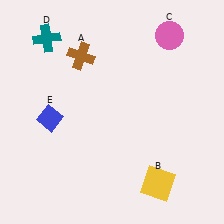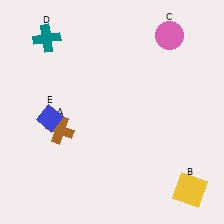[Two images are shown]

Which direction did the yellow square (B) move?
The yellow square (B) moved right.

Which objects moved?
The objects that moved are: the brown cross (A), the yellow square (B).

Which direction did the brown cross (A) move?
The brown cross (A) moved down.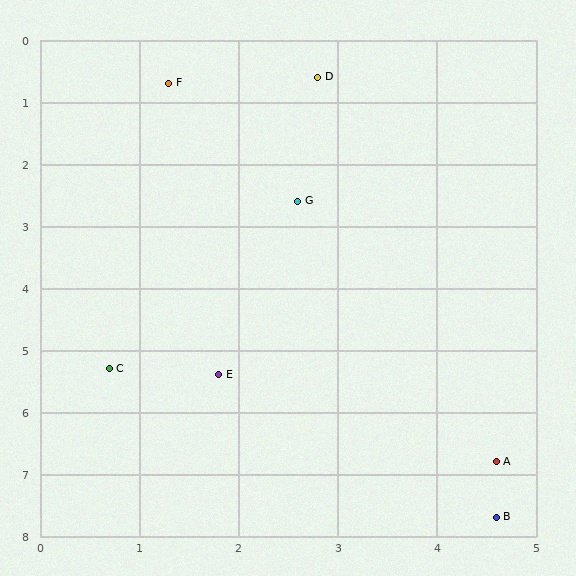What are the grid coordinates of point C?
Point C is at approximately (0.7, 5.3).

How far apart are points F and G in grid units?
Points F and G are about 2.3 grid units apart.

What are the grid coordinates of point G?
Point G is at approximately (2.6, 2.6).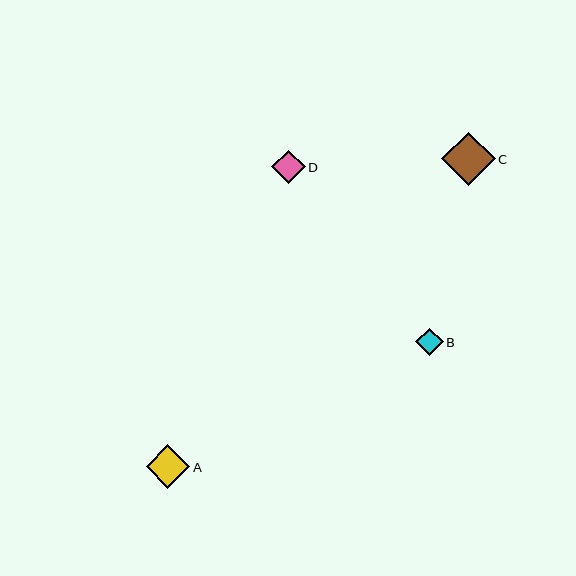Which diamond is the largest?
Diamond C is the largest with a size of approximately 53 pixels.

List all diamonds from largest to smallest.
From largest to smallest: C, A, D, B.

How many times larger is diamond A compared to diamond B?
Diamond A is approximately 1.6 times the size of diamond B.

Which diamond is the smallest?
Diamond B is the smallest with a size of approximately 27 pixels.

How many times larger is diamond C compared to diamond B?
Diamond C is approximately 1.9 times the size of diamond B.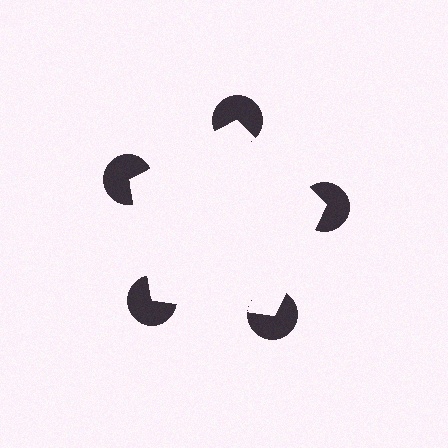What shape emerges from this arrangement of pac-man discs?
An illusory pentagon — its edges are inferred from the aligned wedge cuts in the pac-man discs, not physically drawn.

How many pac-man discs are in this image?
There are 5 — one at each vertex of the illusory pentagon.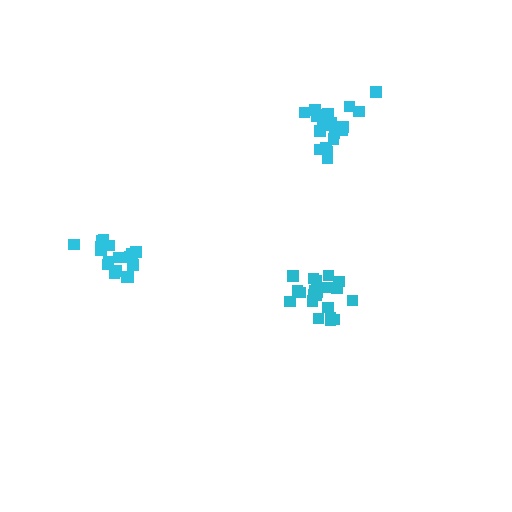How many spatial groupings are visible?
There are 3 spatial groupings.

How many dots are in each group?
Group 1: 21 dots, Group 2: 21 dots, Group 3: 17 dots (59 total).